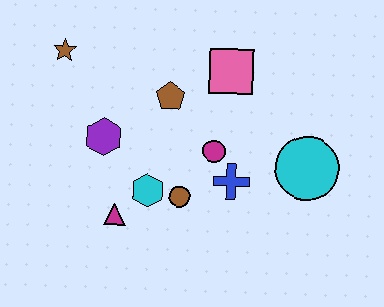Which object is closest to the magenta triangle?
The cyan hexagon is closest to the magenta triangle.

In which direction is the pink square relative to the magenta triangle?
The pink square is above the magenta triangle.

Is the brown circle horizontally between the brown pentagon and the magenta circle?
Yes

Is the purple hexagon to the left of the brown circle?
Yes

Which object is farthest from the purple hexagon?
The cyan circle is farthest from the purple hexagon.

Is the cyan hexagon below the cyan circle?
Yes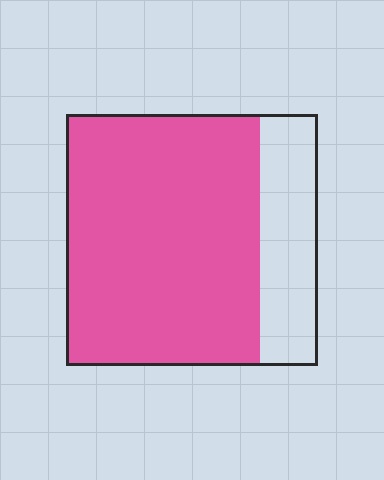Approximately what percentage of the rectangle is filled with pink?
Approximately 75%.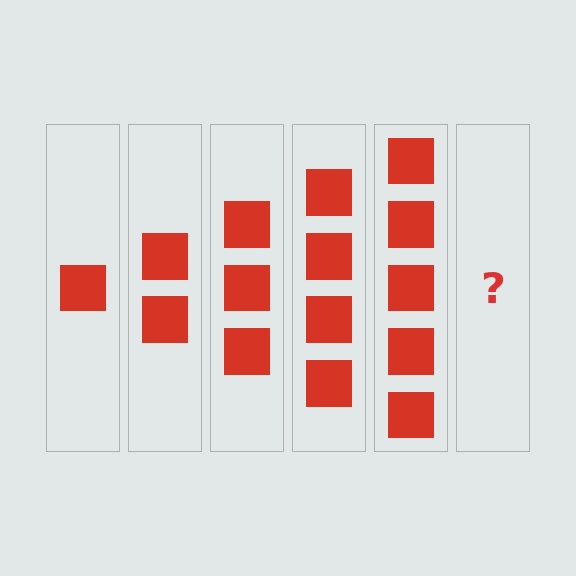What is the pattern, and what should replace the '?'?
The pattern is that each step adds one more square. The '?' should be 6 squares.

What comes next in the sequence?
The next element should be 6 squares.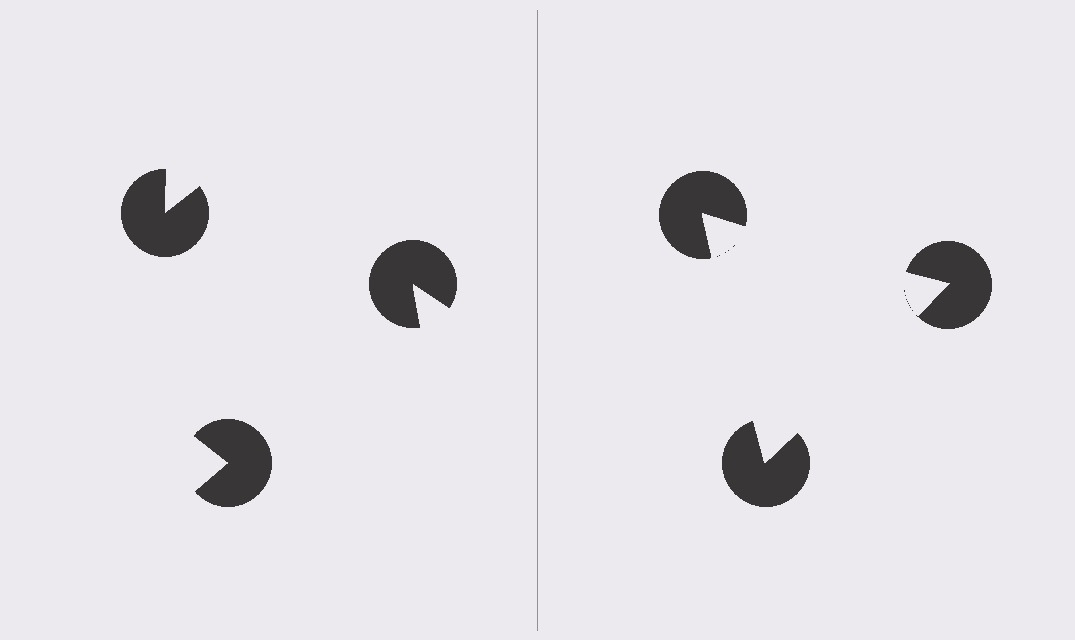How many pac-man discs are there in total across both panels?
6 — 3 on each side.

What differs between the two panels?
The pac-man discs are positioned identically on both sides; only the wedge orientations differ. On the right they align to a triangle; on the left they are misaligned.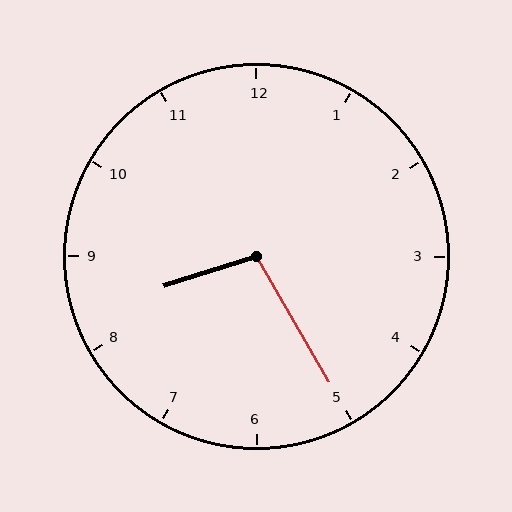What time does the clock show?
8:25.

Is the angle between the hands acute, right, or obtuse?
It is obtuse.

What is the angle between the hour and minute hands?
Approximately 102 degrees.